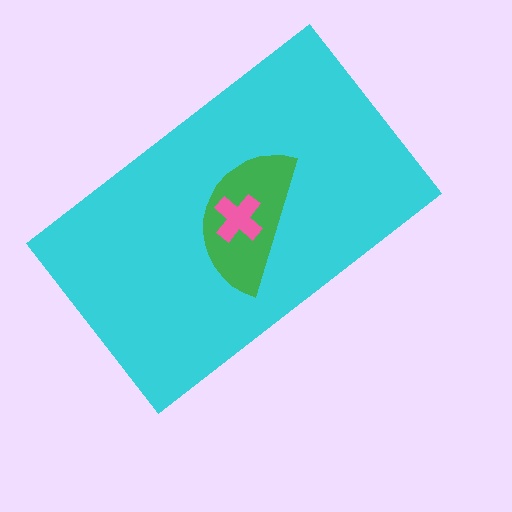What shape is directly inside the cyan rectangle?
The green semicircle.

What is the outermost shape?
The cyan rectangle.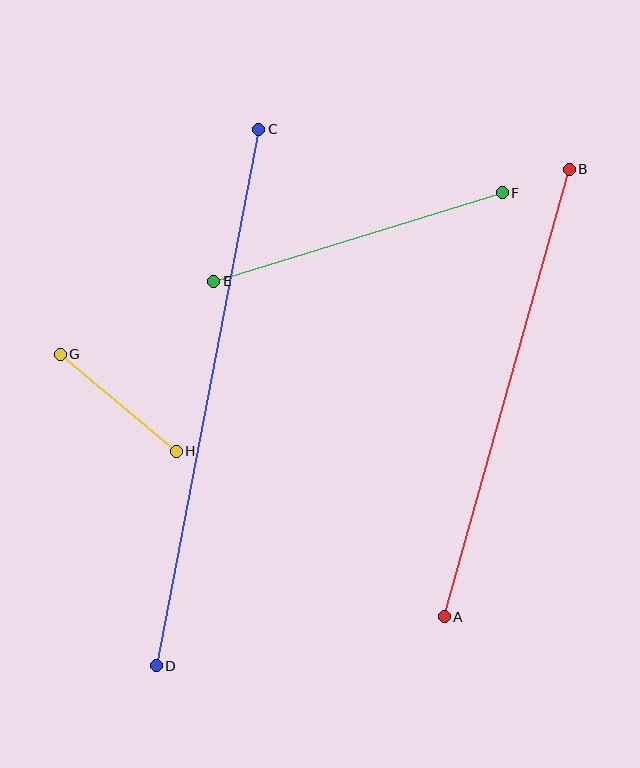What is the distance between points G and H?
The distance is approximately 151 pixels.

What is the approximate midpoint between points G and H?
The midpoint is at approximately (118, 403) pixels.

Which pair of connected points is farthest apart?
Points C and D are farthest apart.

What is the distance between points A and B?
The distance is approximately 464 pixels.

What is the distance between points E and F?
The distance is approximately 302 pixels.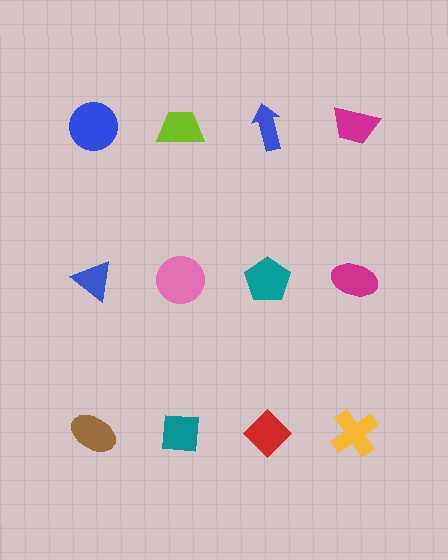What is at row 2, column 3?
A teal pentagon.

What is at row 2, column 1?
A blue triangle.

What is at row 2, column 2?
A pink circle.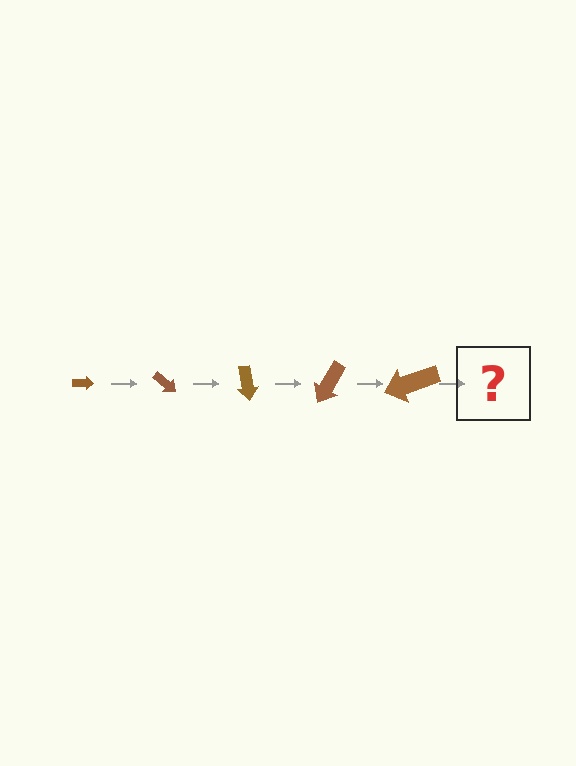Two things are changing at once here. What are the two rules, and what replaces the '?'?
The two rules are that the arrow grows larger each step and it rotates 40 degrees each step. The '?' should be an arrow, larger than the previous one and rotated 200 degrees from the start.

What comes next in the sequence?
The next element should be an arrow, larger than the previous one and rotated 200 degrees from the start.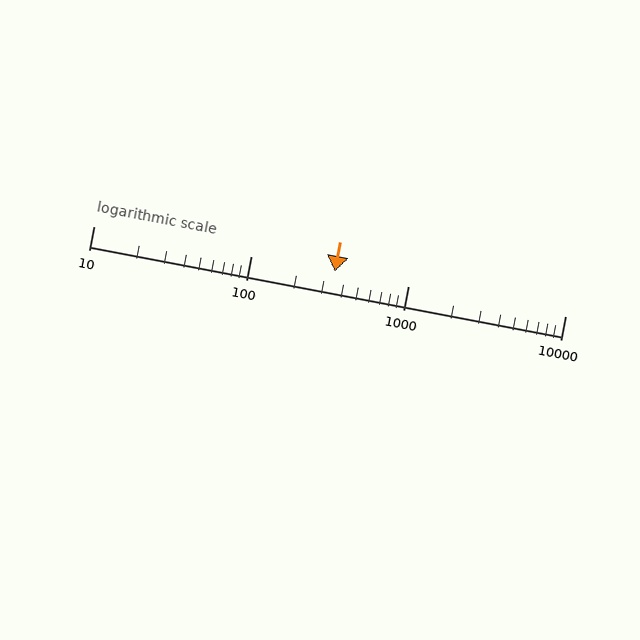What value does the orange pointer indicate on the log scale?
The pointer indicates approximately 340.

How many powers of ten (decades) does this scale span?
The scale spans 3 decades, from 10 to 10000.